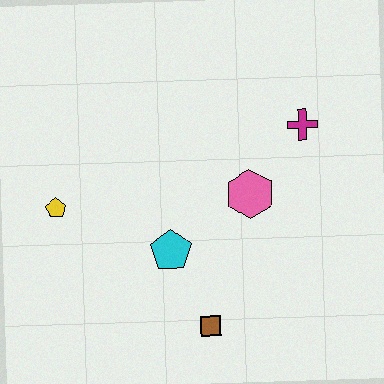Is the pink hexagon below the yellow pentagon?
No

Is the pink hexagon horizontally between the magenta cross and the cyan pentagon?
Yes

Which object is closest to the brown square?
The cyan pentagon is closest to the brown square.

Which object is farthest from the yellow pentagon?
The magenta cross is farthest from the yellow pentagon.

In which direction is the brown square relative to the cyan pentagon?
The brown square is below the cyan pentagon.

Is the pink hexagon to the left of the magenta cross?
Yes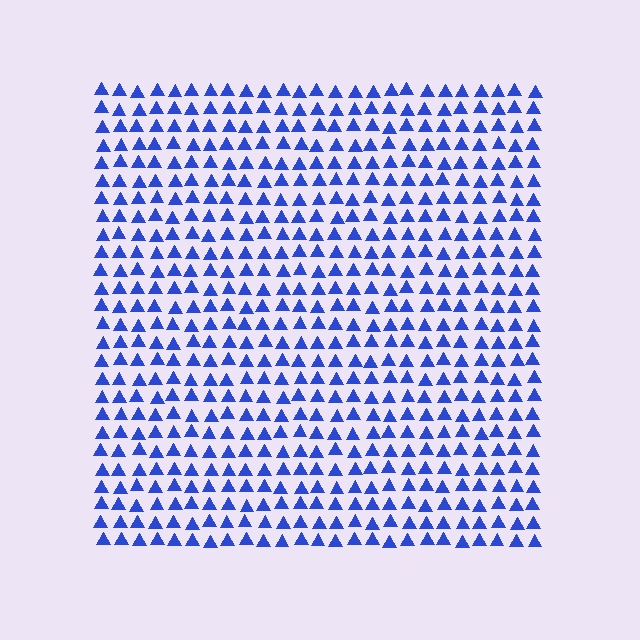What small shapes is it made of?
It is made of small triangles.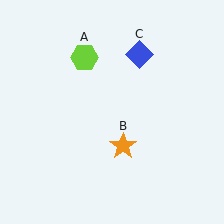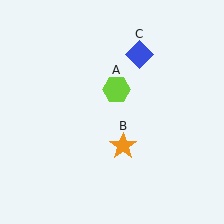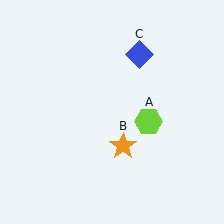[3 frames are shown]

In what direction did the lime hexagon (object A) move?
The lime hexagon (object A) moved down and to the right.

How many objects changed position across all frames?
1 object changed position: lime hexagon (object A).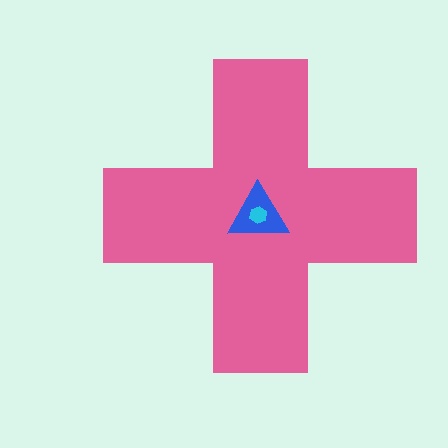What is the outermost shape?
The pink cross.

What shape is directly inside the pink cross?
The blue triangle.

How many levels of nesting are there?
3.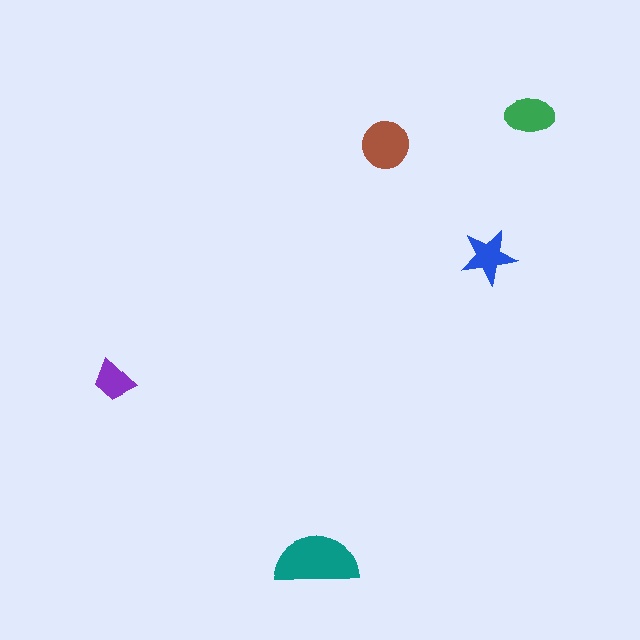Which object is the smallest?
The purple trapezoid.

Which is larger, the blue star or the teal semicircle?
The teal semicircle.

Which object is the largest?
The teal semicircle.